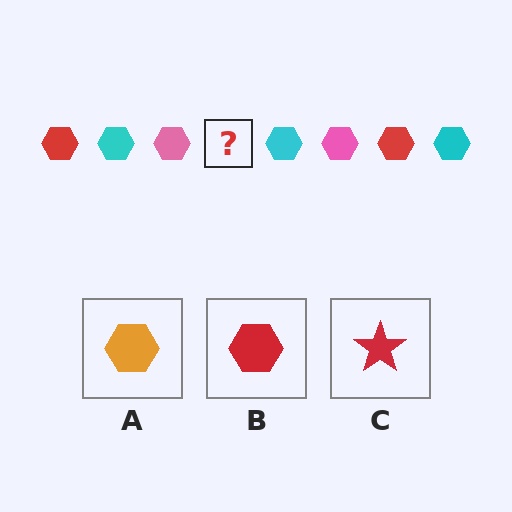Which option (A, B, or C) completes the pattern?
B.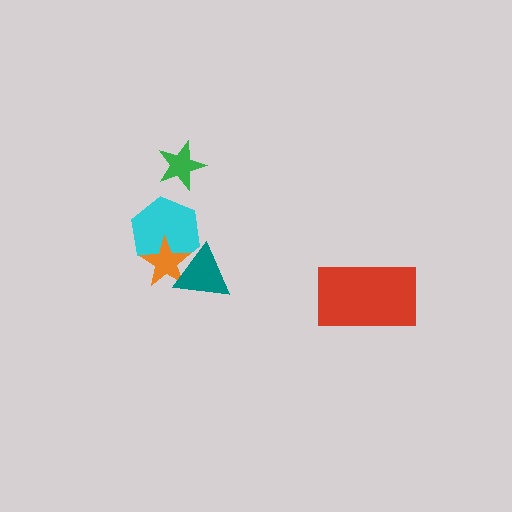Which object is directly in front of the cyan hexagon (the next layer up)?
The orange star is directly in front of the cyan hexagon.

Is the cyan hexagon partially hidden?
Yes, it is partially covered by another shape.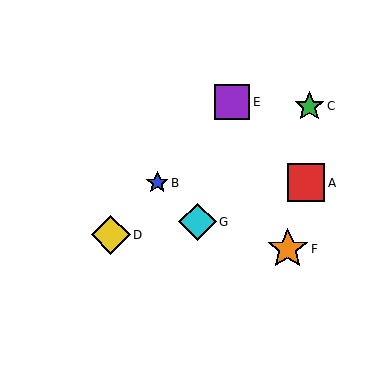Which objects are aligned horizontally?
Objects A, B are aligned horizontally.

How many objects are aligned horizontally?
2 objects (A, B) are aligned horizontally.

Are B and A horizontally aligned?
Yes, both are at y≈183.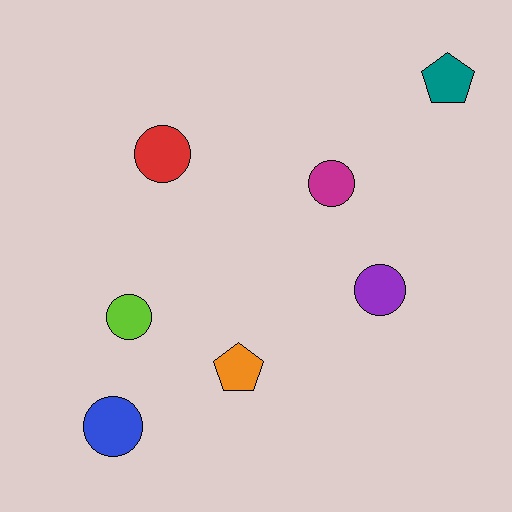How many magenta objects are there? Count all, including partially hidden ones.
There is 1 magenta object.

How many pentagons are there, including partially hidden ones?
There are 2 pentagons.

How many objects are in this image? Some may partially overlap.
There are 7 objects.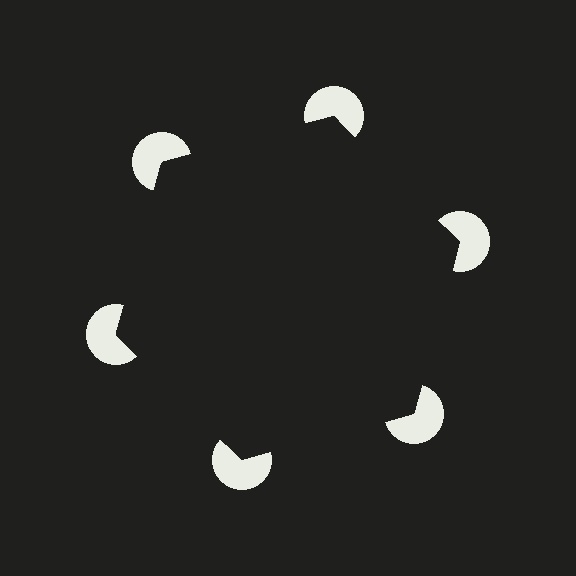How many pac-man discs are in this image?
There are 6 — one at each vertex of the illusory hexagon.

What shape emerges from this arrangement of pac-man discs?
An illusory hexagon — its edges are inferred from the aligned wedge cuts in the pac-man discs, not physically drawn.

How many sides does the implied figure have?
6 sides.